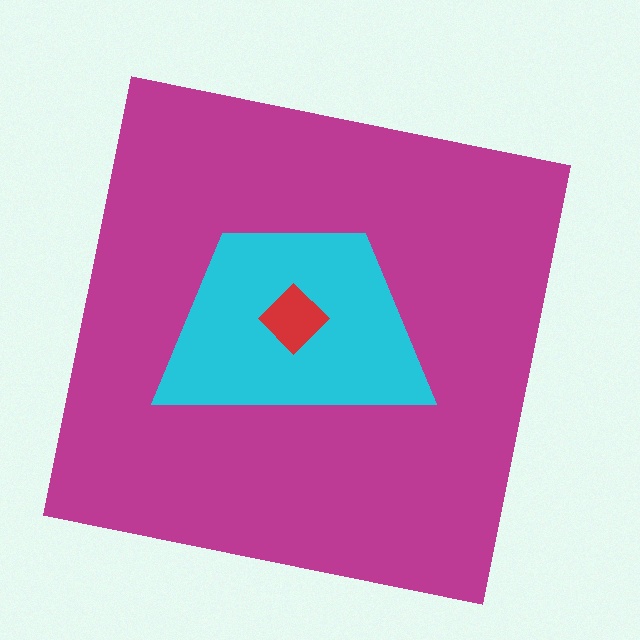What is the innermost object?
The red diamond.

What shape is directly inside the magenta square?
The cyan trapezoid.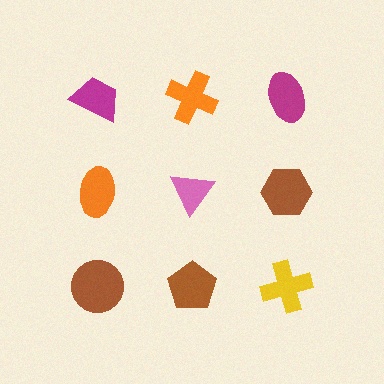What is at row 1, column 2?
An orange cross.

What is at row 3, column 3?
A yellow cross.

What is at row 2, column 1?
An orange ellipse.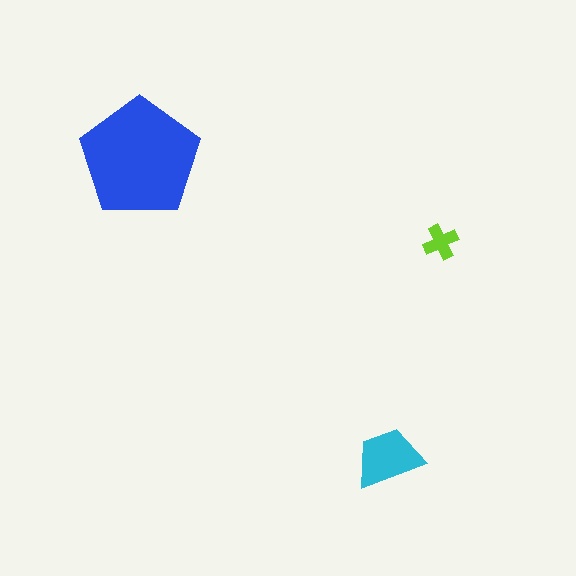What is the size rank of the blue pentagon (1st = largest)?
1st.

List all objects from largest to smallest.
The blue pentagon, the cyan trapezoid, the lime cross.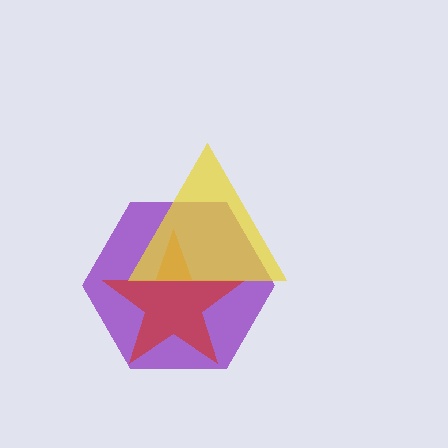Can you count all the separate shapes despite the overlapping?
Yes, there are 3 separate shapes.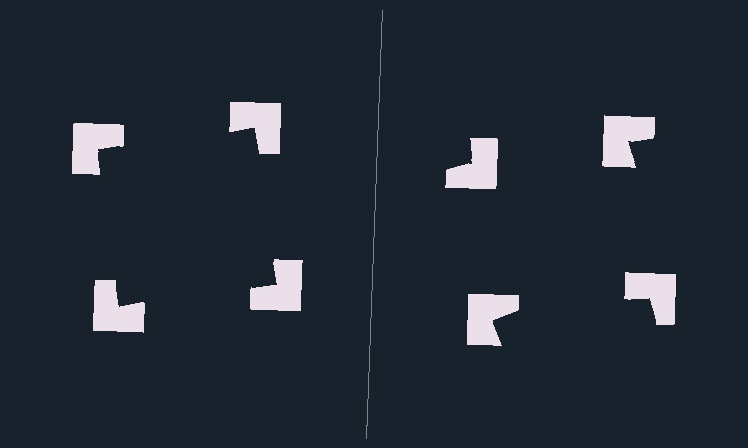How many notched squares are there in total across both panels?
8 — 4 on each side.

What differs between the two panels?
The notched squares are positioned identically on both sides; only the wedge orientations differ. On the left they align to a square; on the right they are misaligned.